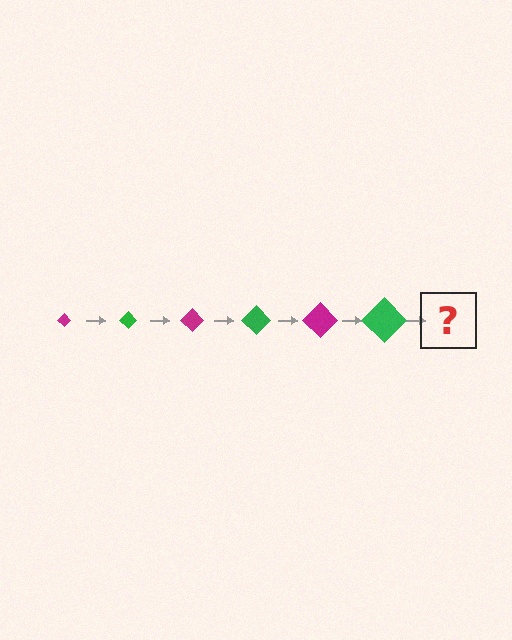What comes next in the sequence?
The next element should be a magenta diamond, larger than the previous one.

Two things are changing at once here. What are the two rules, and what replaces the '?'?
The two rules are that the diamond grows larger each step and the color cycles through magenta and green. The '?' should be a magenta diamond, larger than the previous one.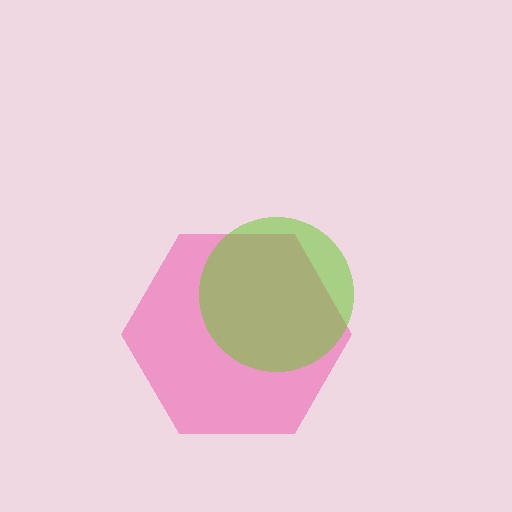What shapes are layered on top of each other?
The layered shapes are: a pink hexagon, a lime circle.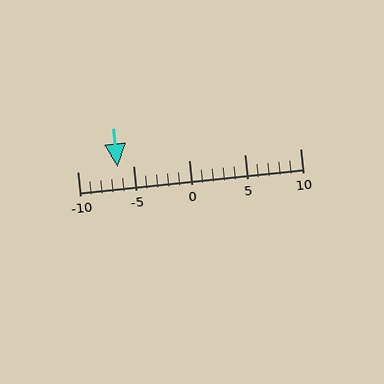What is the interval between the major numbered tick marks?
The major tick marks are spaced 5 units apart.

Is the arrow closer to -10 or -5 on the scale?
The arrow is closer to -5.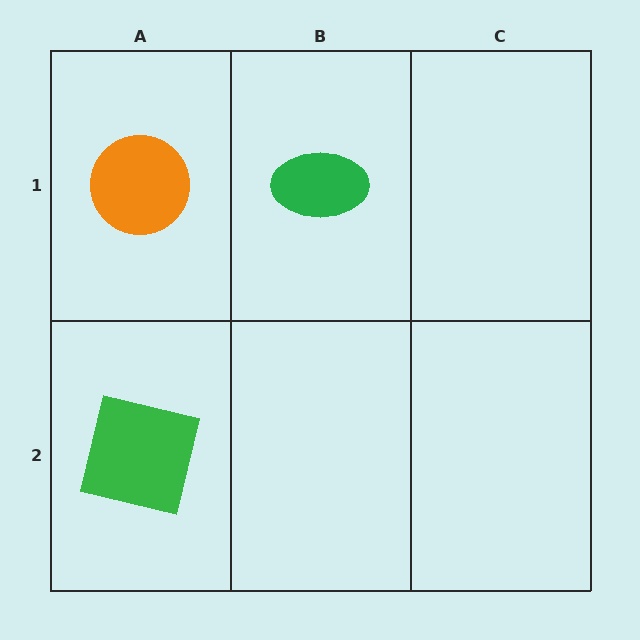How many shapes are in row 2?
1 shape.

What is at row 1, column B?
A green ellipse.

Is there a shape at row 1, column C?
No, that cell is empty.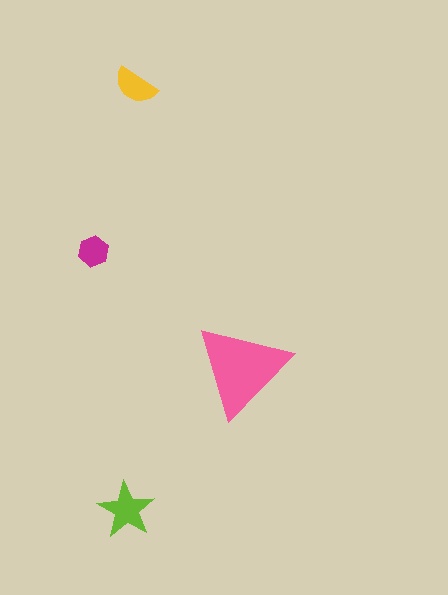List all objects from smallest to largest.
The magenta hexagon, the yellow semicircle, the lime star, the pink triangle.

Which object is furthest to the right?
The pink triangle is rightmost.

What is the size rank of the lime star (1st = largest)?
2nd.